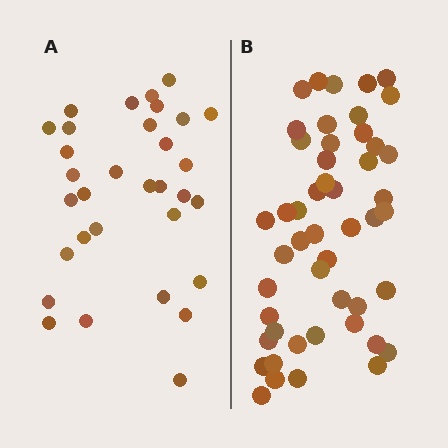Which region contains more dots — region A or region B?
Region B (the right region) has more dots.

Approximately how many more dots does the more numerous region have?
Region B has approximately 15 more dots than region A.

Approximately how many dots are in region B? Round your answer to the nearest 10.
About 50 dots. (The exact count is 49, which rounds to 50.)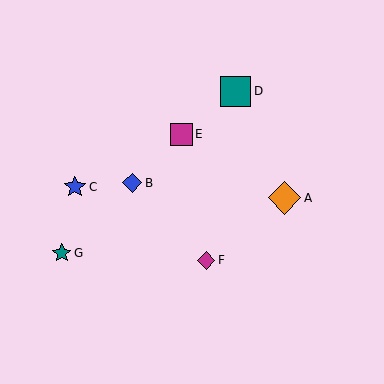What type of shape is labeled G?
Shape G is a teal star.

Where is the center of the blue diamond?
The center of the blue diamond is at (132, 183).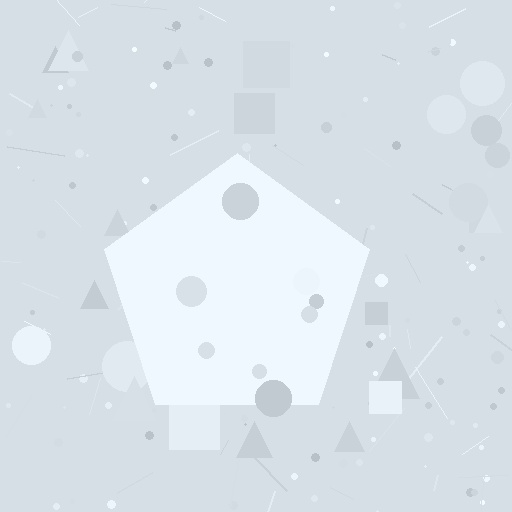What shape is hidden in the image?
A pentagon is hidden in the image.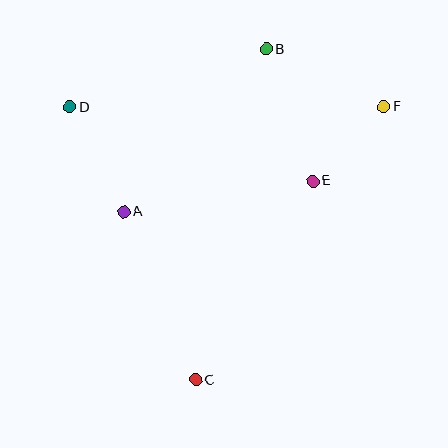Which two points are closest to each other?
Points E and F are closest to each other.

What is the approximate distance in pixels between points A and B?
The distance between A and B is approximately 216 pixels.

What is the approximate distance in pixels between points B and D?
The distance between B and D is approximately 205 pixels.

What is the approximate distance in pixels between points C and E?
The distance between C and E is approximately 231 pixels.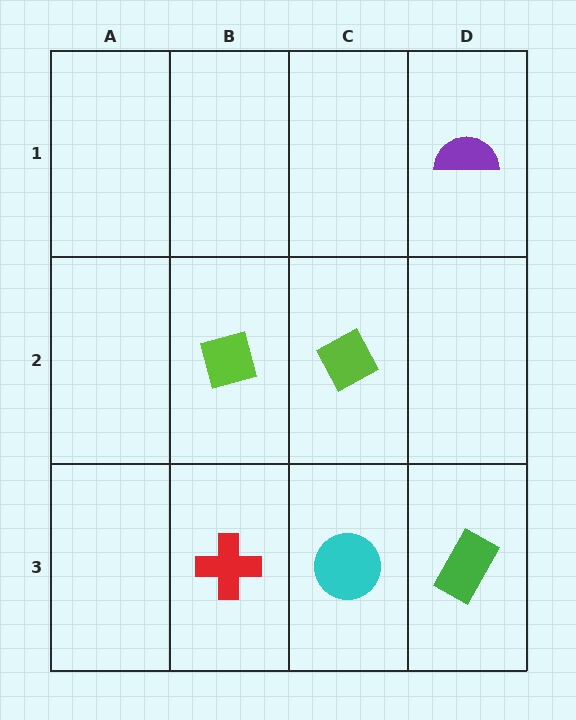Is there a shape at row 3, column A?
No, that cell is empty.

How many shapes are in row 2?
2 shapes.